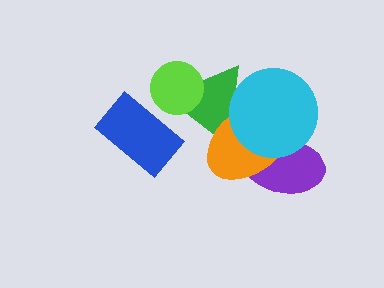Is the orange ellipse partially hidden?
Yes, it is partially covered by another shape.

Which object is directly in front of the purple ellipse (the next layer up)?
The orange ellipse is directly in front of the purple ellipse.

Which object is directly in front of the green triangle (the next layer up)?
The lime circle is directly in front of the green triangle.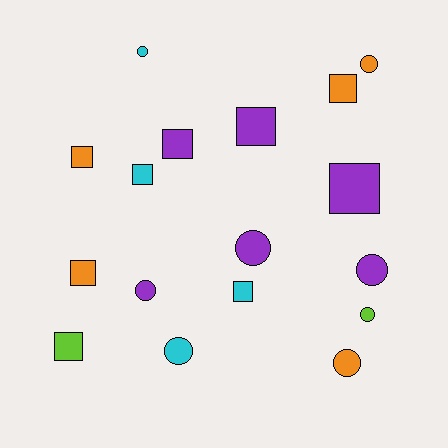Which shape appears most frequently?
Square, with 9 objects.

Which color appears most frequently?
Purple, with 6 objects.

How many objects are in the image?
There are 17 objects.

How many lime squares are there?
There is 1 lime square.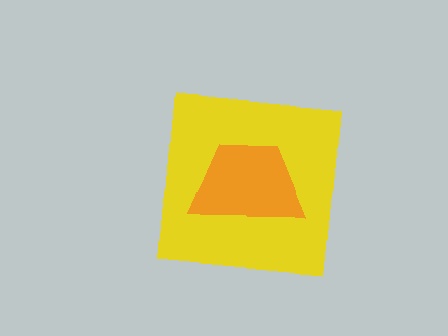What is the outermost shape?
The yellow square.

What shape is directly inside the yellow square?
The orange trapezoid.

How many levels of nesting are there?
2.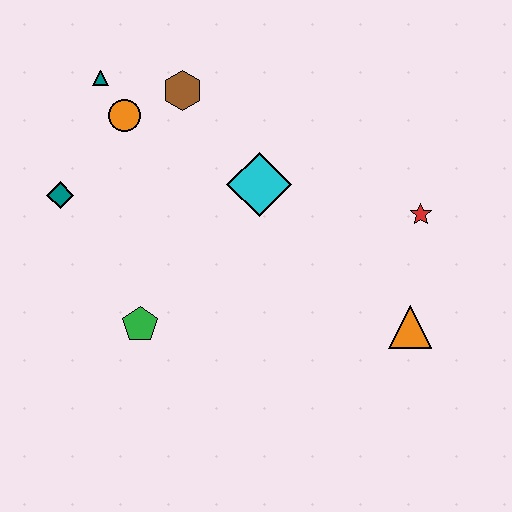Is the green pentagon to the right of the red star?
No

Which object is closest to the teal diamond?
The orange circle is closest to the teal diamond.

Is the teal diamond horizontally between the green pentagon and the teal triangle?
No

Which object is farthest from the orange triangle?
The teal triangle is farthest from the orange triangle.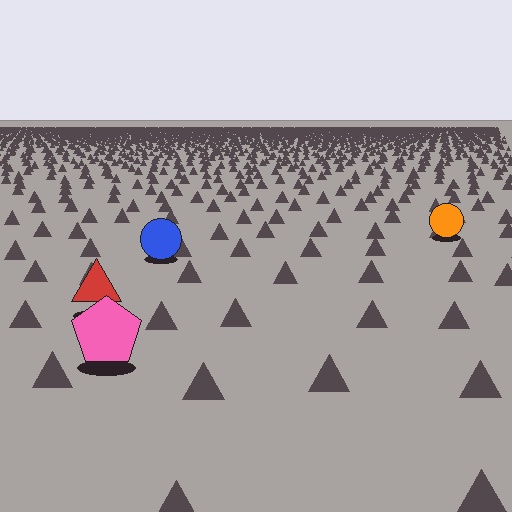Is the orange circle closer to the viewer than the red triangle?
No. The red triangle is closer — you can tell from the texture gradient: the ground texture is coarser near it.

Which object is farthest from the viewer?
The orange circle is farthest from the viewer. It appears smaller and the ground texture around it is denser.